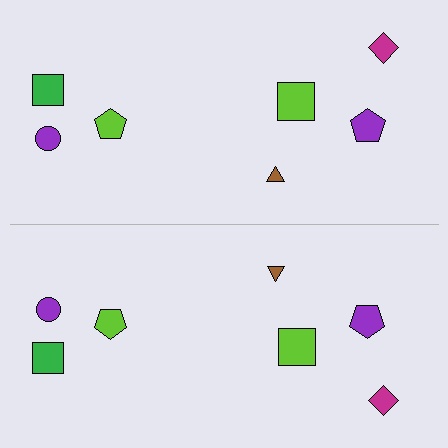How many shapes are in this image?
There are 14 shapes in this image.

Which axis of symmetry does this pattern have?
The pattern has a horizontal axis of symmetry running through the center of the image.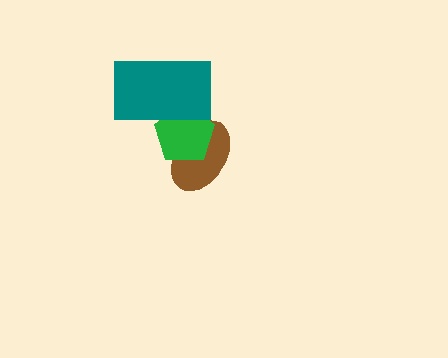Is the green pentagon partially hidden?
Yes, it is partially covered by another shape.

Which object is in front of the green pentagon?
The teal rectangle is in front of the green pentagon.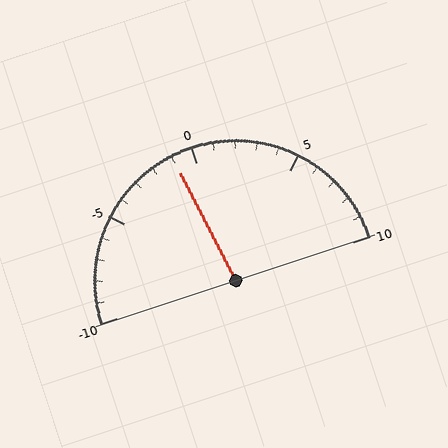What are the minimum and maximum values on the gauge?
The gauge ranges from -10 to 10.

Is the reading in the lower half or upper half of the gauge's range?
The reading is in the lower half of the range (-10 to 10).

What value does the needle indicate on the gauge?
The needle indicates approximately -1.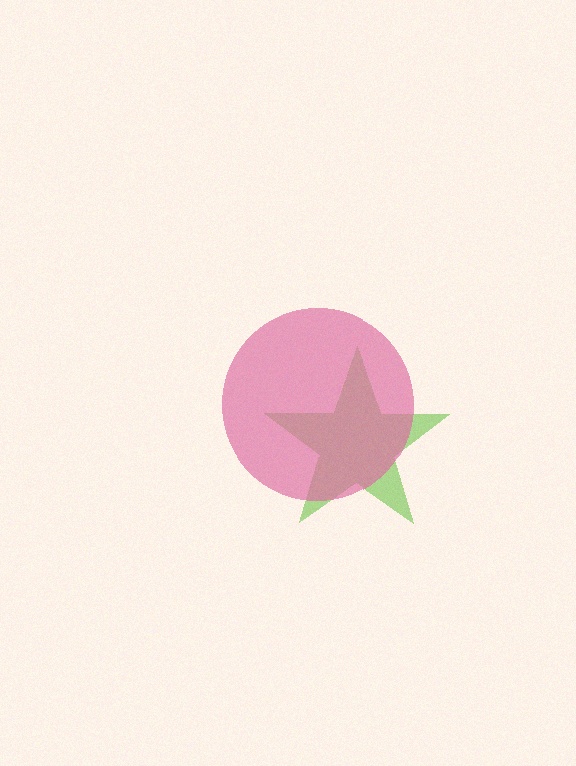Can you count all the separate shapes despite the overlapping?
Yes, there are 2 separate shapes.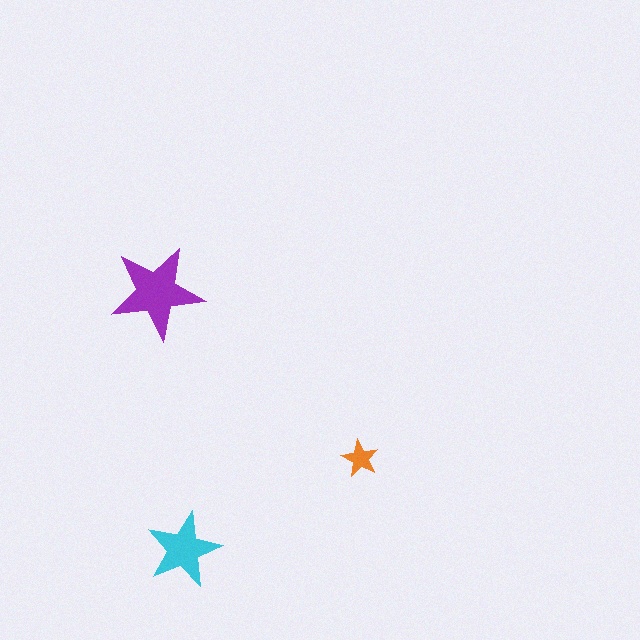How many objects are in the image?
There are 3 objects in the image.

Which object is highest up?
The purple star is topmost.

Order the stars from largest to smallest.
the purple one, the cyan one, the orange one.